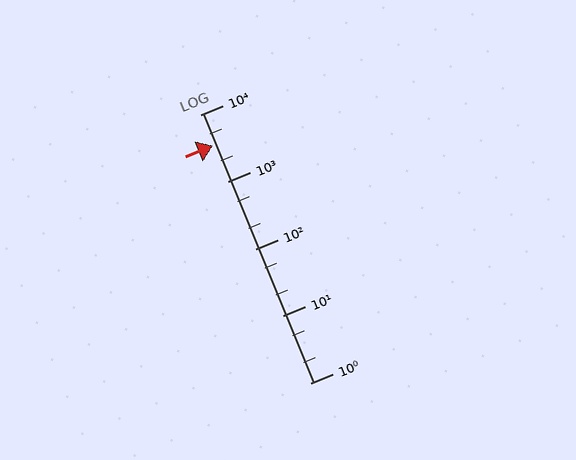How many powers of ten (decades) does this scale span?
The scale spans 4 decades, from 1 to 10000.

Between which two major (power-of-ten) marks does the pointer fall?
The pointer is between 1000 and 10000.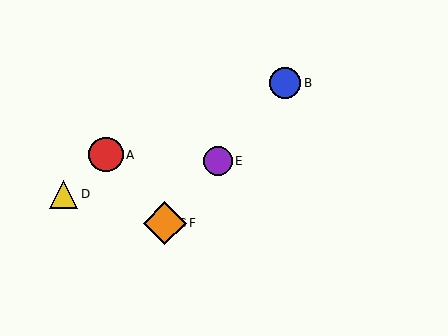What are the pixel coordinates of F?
Object F is at (165, 223).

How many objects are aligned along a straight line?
4 objects (B, C, E, F) are aligned along a straight line.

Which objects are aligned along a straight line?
Objects B, C, E, F are aligned along a straight line.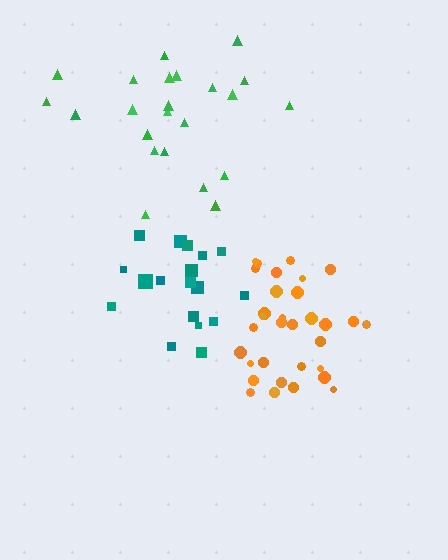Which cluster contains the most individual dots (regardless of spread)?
Orange (32).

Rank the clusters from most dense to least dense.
orange, teal, green.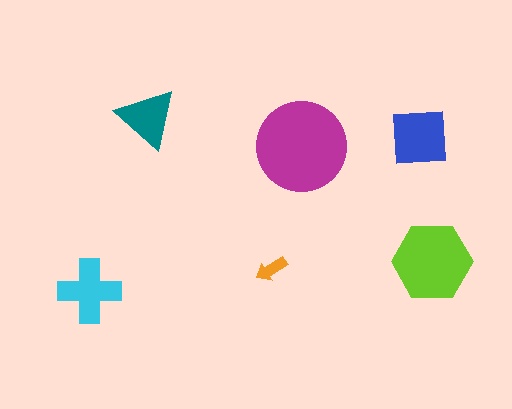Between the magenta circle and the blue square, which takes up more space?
The magenta circle.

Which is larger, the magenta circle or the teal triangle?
The magenta circle.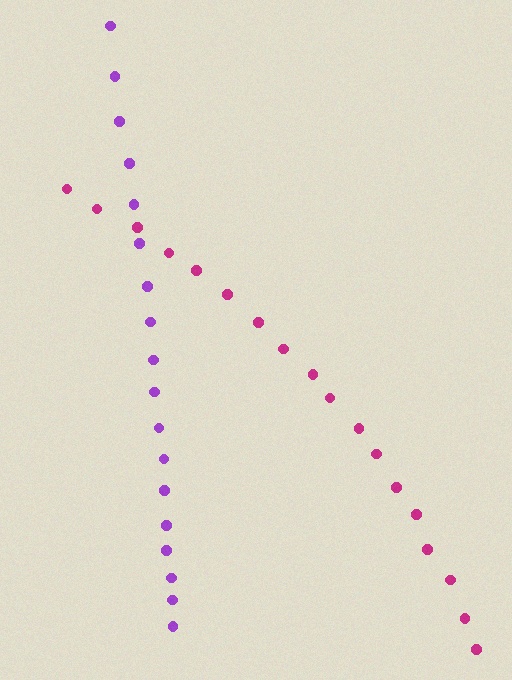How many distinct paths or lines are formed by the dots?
There are 2 distinct paths.